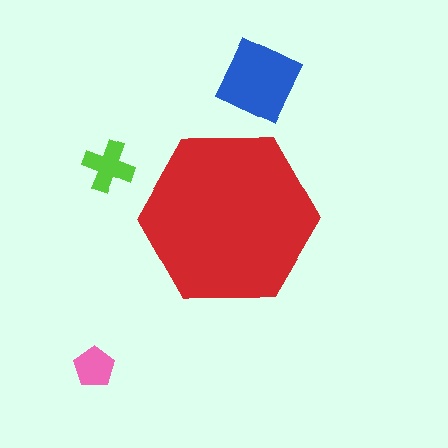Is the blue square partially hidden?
No, the blue square is fully visible.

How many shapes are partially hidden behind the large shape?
0 shapes are partially hidden.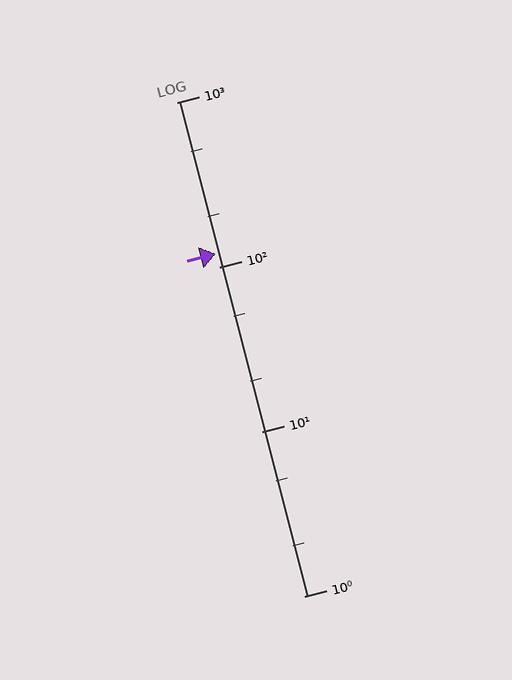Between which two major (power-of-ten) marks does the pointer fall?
The pointer is between 100 and 1000.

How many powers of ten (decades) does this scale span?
The scale spans 3 decades, from 1 to 1000.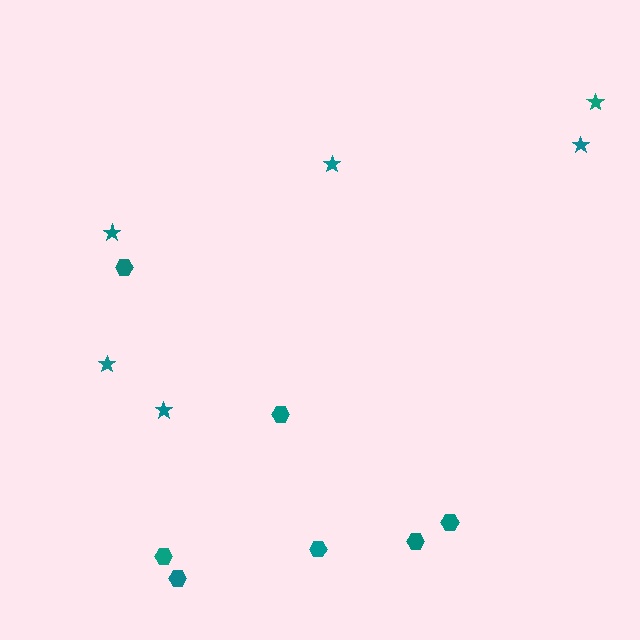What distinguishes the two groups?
There are 2 groups: one group of hexagons (7) and one group of stars (6).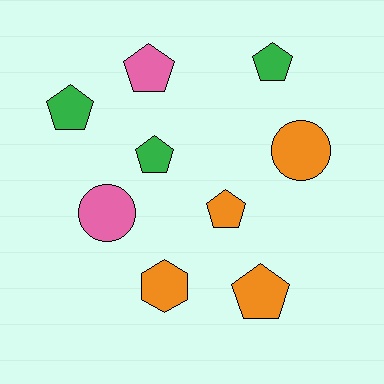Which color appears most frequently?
Orange, with 4 objects.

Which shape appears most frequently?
Pentagon, with 6 objects.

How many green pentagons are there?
There are 3 green pentagons.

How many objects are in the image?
There are 9 objects.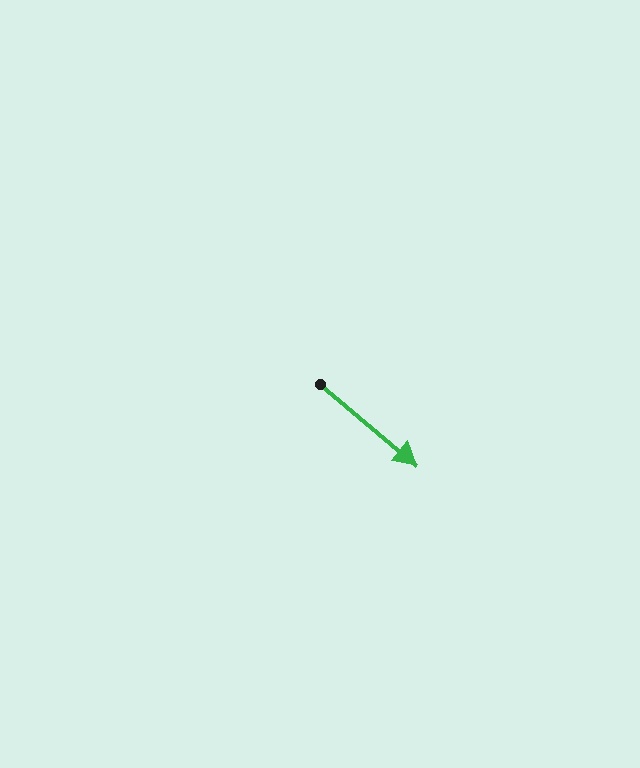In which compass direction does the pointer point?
Southeast.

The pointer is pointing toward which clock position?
Roughly 4 o'clock.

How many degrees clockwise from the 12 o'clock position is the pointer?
Approximately 130 degrees.